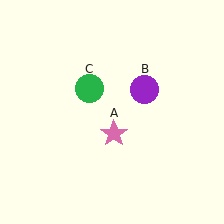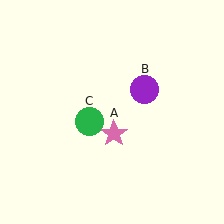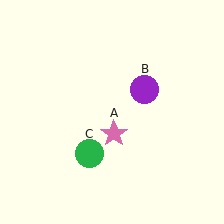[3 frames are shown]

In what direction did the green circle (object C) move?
The green circle (object C) moved down.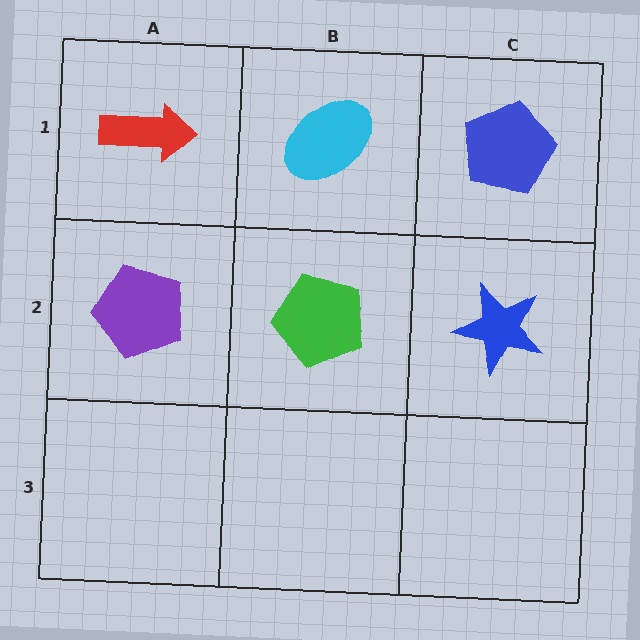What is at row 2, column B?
A green pentagon.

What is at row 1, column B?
A cyan ellipse.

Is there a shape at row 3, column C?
No, that cell is empty.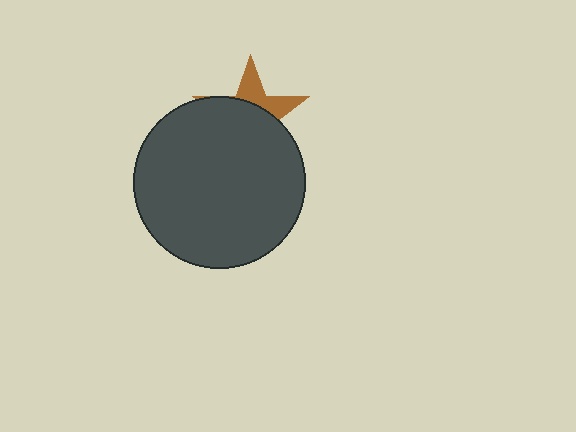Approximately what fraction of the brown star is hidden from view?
Roughly 67% of the brown star is hidden behind the dark gray circle.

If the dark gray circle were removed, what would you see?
You would see the complete brown star.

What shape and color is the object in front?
The object in front is a dark gray circle.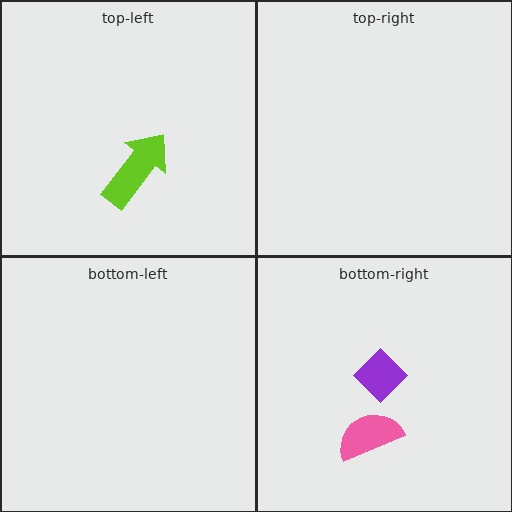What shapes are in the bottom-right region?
The pink semicircle, the purple diamond.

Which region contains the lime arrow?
The top-left region.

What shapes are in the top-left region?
The lime arrow.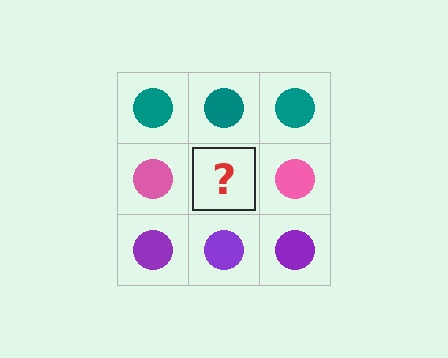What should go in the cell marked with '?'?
The missing cell should contain a pink circle.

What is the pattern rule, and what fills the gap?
The rule is that each row has a consistent color. The gap should be filled with a pink circle.